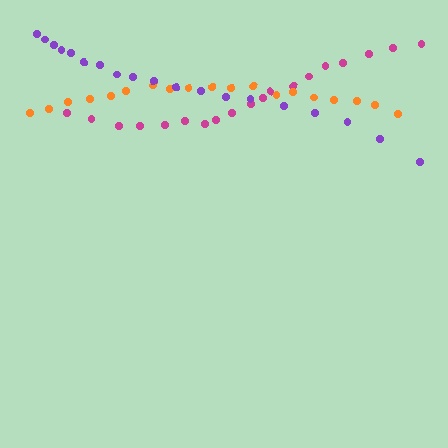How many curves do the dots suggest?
There are 3 distinct paths.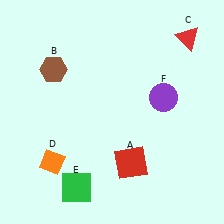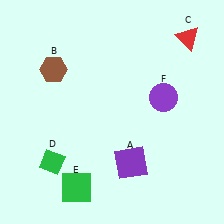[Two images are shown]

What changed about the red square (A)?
In Image 1, A is red. In Image 2, it changed to purple.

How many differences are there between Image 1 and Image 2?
There are 2 differences between the two images.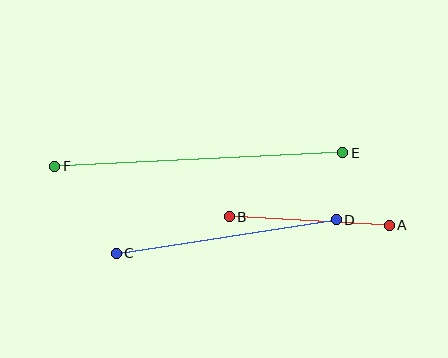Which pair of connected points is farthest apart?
Points E and F are farthest apart.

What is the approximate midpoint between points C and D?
The midpoint is at approximately (226, 236) pixels.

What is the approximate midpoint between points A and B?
The midpoint is at approximately (309, 221) pixels.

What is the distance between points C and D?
The distance is approximately 223 pixels.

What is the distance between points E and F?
The distance is approximately 288 pixels.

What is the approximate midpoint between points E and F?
The midpoint is at approximately (199, 160) pixels.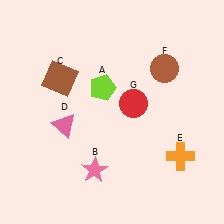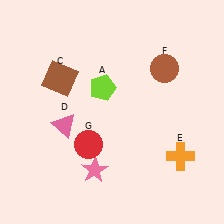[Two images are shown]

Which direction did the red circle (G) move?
The red circle (G) moved left.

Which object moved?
The red circle (G) moved left.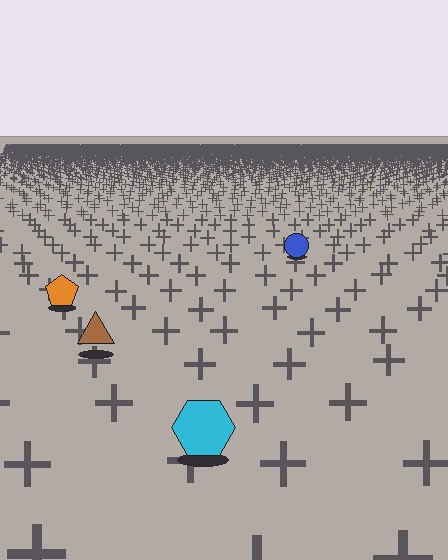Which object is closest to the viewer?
The cyan hexagon is closest. The texture marks near it are larger and more spread out.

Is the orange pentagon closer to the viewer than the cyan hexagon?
No. The cyan hexagon is closer — you can tell from the texture gradient: the ground texture is coarser near it.